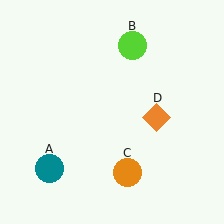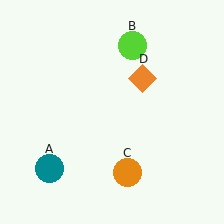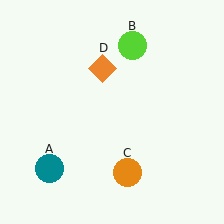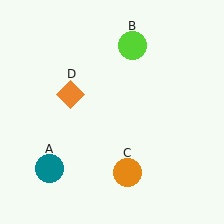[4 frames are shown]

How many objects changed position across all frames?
1 object changed position: orange diamond (object D).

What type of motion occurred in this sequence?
The orange diamond (object D) rotated counterclockwise around the center of the scene.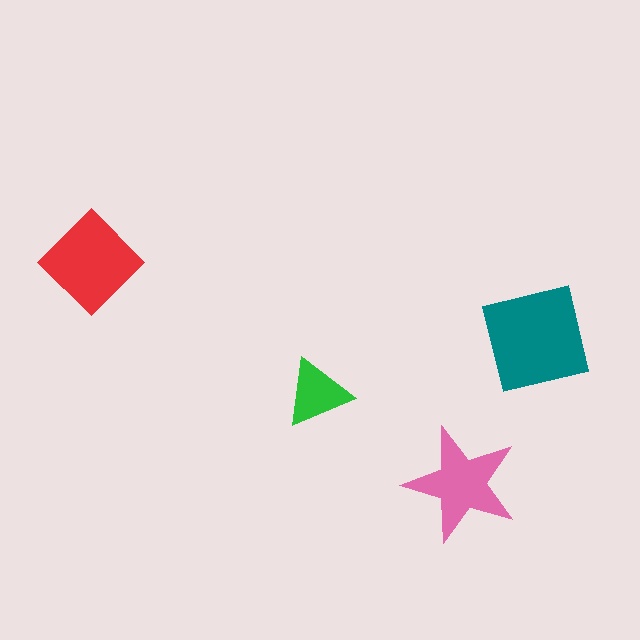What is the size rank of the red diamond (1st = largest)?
2nd.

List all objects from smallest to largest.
The green triangle, the pink star, the red diamond, the teal square.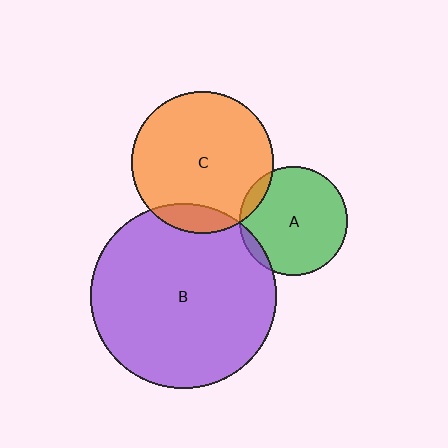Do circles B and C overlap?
Yes.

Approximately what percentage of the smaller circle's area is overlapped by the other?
Approximately 10%.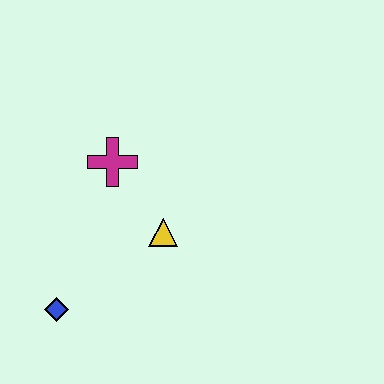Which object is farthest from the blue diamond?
The magenta cross is farthest from the blue diamond.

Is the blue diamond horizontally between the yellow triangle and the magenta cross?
No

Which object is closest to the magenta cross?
The yellow triangle is closest to the magenta cross.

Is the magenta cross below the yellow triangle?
No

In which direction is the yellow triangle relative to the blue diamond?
The yellow triangle is to the right of the blue diamond.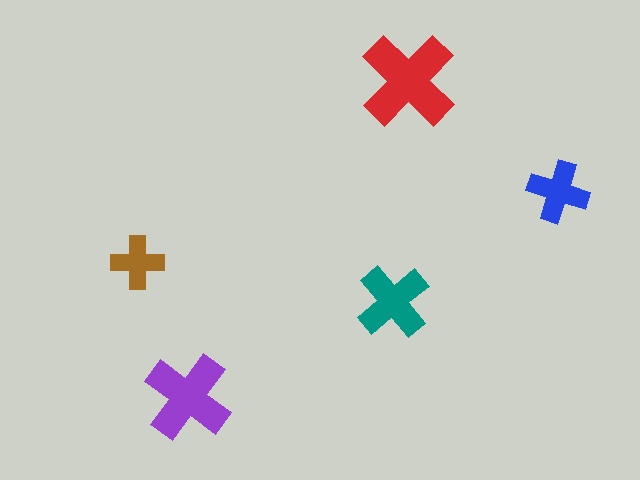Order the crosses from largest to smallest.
the red one, the purple one, the teal one, the blue one, the brown one.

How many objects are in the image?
There are 5 objects in the image.